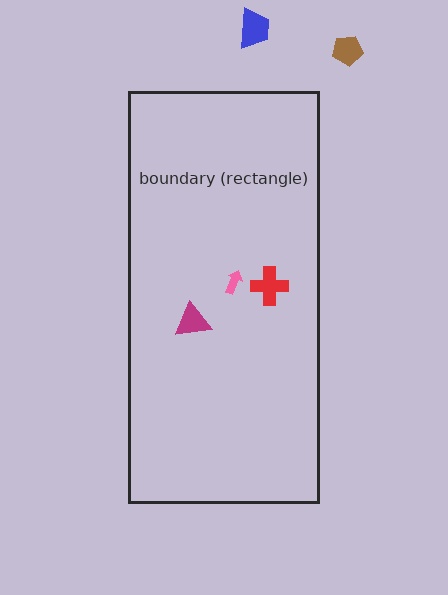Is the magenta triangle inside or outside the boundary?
Inside.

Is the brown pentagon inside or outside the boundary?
Outside.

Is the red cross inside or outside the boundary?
Inside.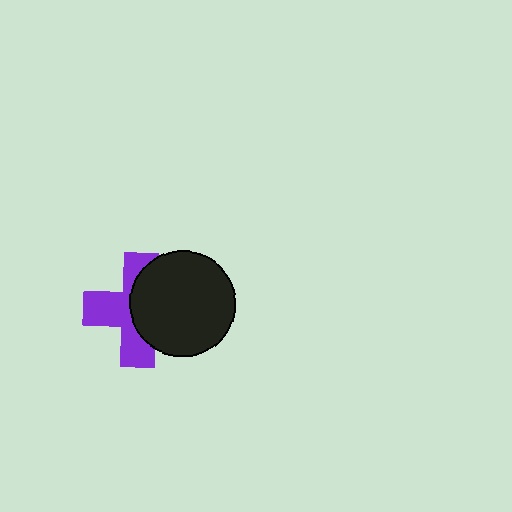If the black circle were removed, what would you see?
You would see the complete purple cross.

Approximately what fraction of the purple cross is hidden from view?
Roughly 48% of the purple cross is hidden behind the black circle.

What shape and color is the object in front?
The object in front is a black circle.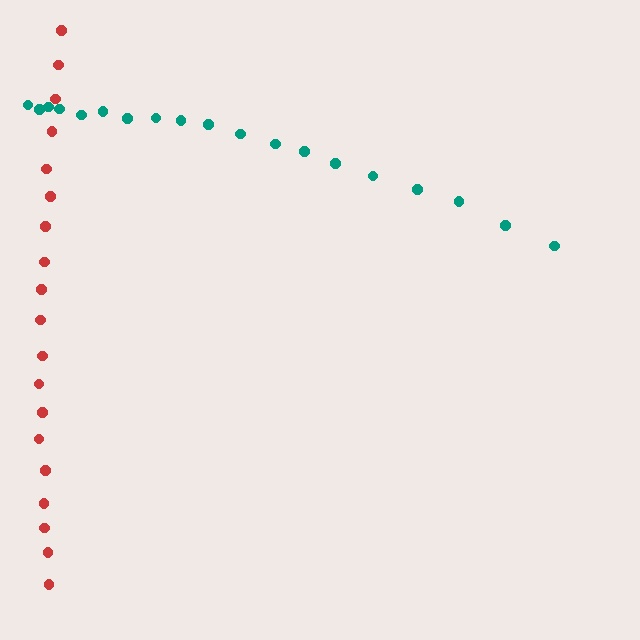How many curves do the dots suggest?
There are 2 distinct paths.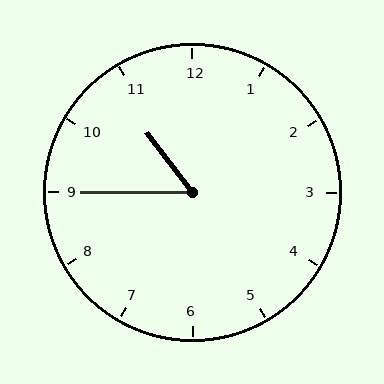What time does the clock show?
10:45.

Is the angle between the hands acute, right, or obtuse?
It is acute.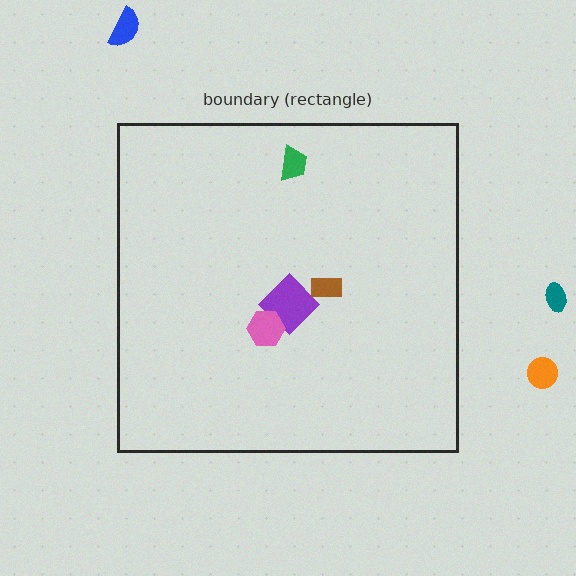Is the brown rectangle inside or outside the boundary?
Inside.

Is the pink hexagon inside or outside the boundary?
Inside.